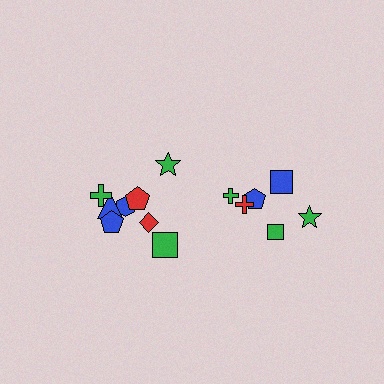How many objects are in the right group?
There are 6 objects.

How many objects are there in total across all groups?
There are 14 objects.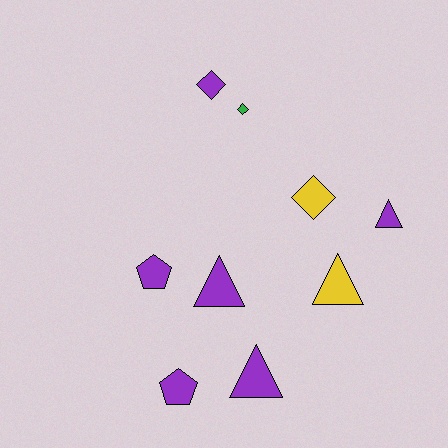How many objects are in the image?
There are 9 objects.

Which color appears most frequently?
Purple, with 6 objects.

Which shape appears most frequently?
Triangle, with 4 objects.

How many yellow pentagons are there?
There are no yellow pentagons.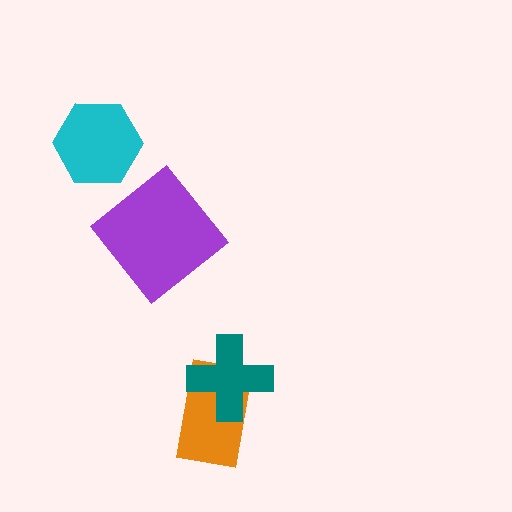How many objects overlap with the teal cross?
1 object overlaps with the teal cross.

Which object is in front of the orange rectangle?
The teal cross is in front of the orange rectangle.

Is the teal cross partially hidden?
No, no other shape covers it.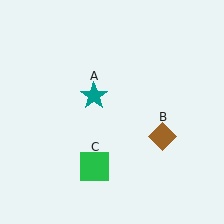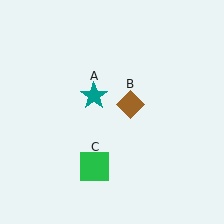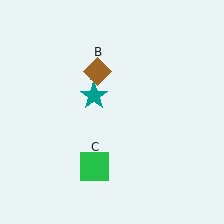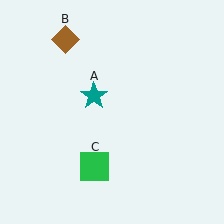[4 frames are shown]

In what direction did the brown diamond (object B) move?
The brown diamond (object B) moved up and to the left.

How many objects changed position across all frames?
1 object changed position: brown diamond (object B).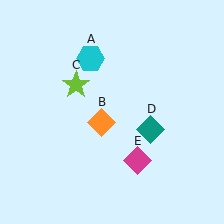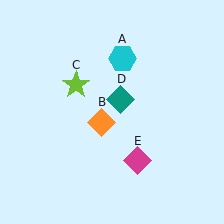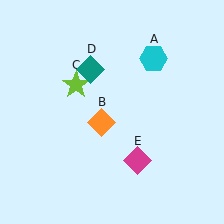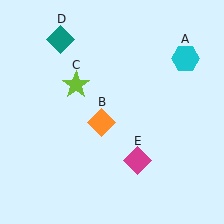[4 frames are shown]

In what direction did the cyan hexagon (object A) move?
The cyan hexagon (object A) moved right.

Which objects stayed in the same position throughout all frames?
Orange diamond (object B) and lime star (object C) and magenta diamond (object E) remained stationary.